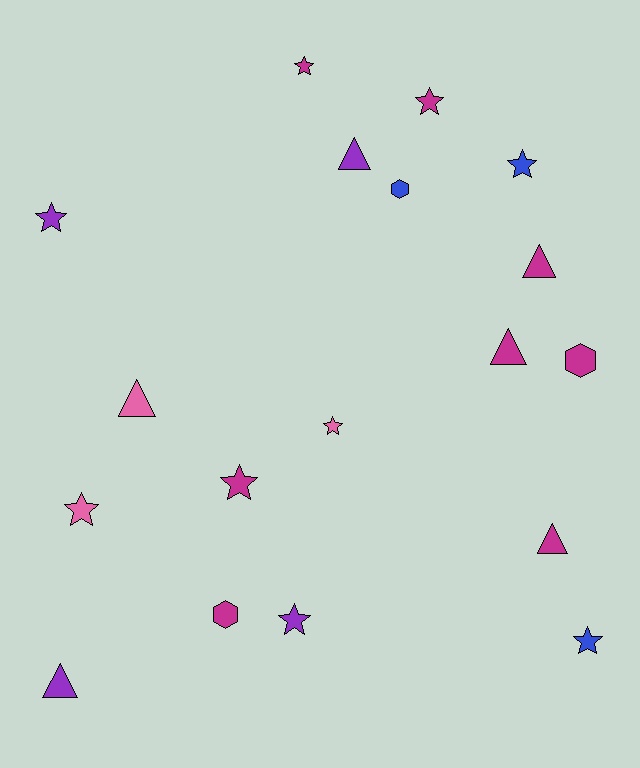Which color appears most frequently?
Magenta, with 8 objects.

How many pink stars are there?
There are 2 pink stars.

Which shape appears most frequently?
Star, with 9 objects.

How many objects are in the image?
There are 18 objects.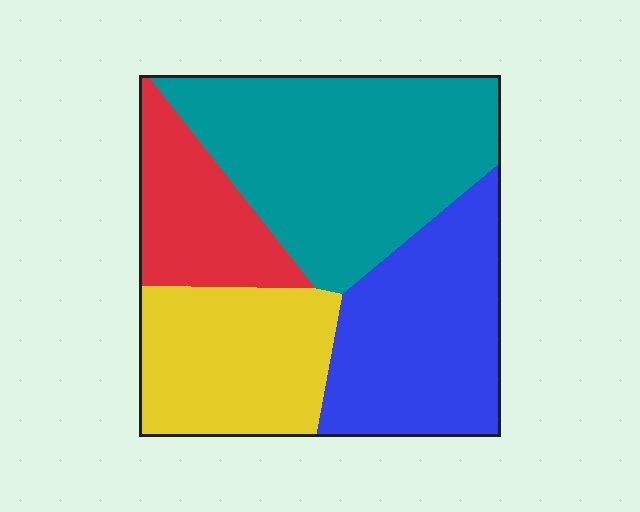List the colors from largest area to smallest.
From largest to smallest: teal, blue, yellow, red.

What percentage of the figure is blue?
Blue takes up between a sixth and a third of the figure.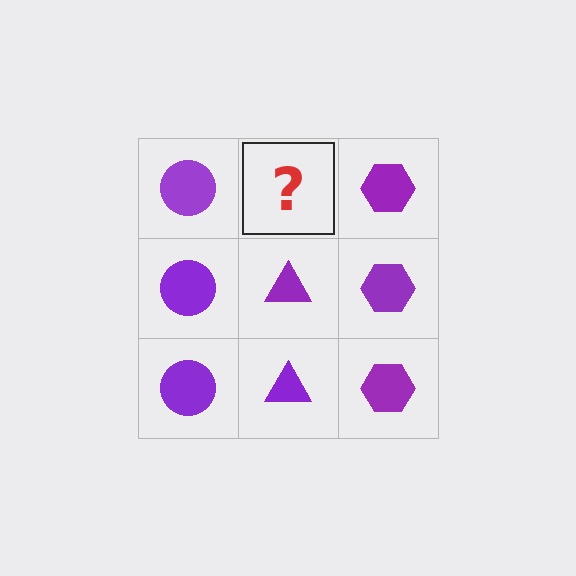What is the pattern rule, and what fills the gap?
The rule is that each column has a consistent shape. The gap should be filled with a purple triangle.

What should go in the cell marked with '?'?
The missing cell should contain a purple triangle.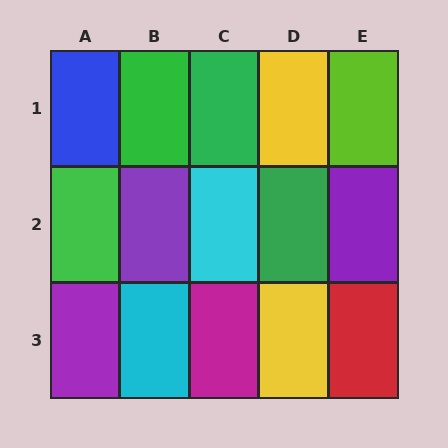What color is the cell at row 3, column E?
Red.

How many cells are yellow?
2 cells are yellow.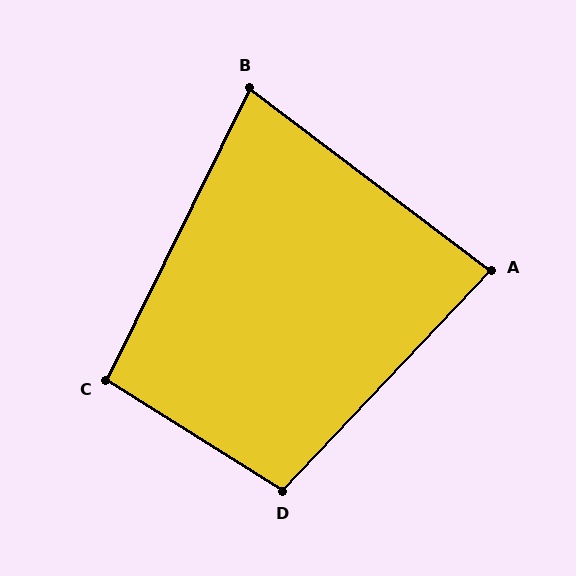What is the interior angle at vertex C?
Approximately 96 degrees (obtuse).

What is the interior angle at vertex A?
Approximately 84 degrees (acute).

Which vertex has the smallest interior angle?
B, at approximately 79 degrees.